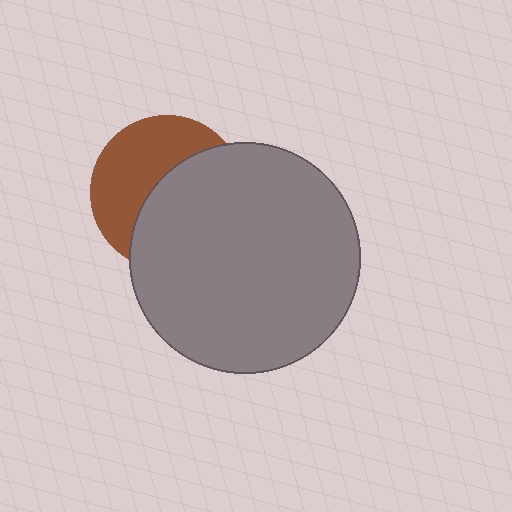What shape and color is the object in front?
The object in front is a gray circle.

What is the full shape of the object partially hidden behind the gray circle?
The partially hidden object is a brown circle.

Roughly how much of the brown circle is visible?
About half of it is visible (roughly 46%).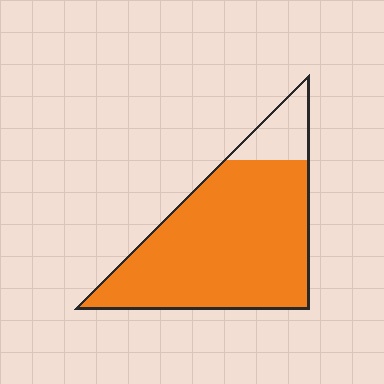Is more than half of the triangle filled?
Yes.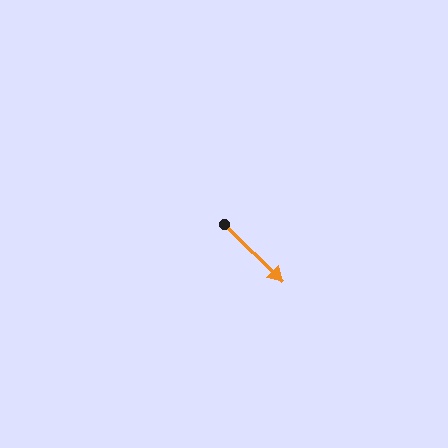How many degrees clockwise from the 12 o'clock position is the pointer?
Approximately 134 degrees.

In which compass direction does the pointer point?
Southeast.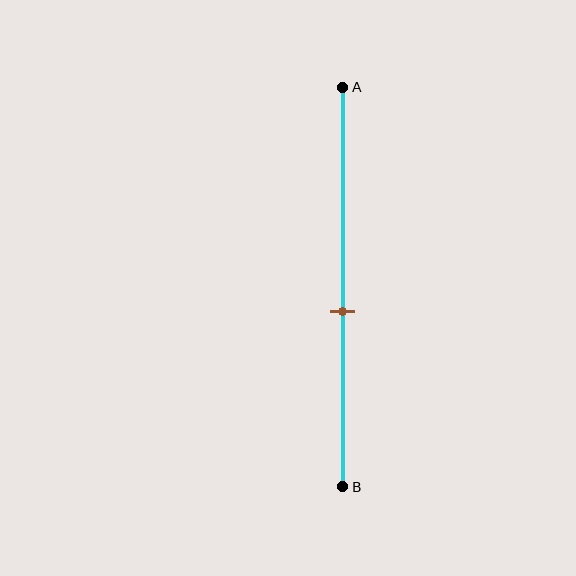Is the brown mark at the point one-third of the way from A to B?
No, the mark is at about 55% from A, not at the 33% one-third point.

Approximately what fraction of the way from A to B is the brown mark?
The brown mark is approximately 55% of the way from A to B.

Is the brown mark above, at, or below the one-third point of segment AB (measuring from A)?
The brown mark is below the one-third point of segment AB.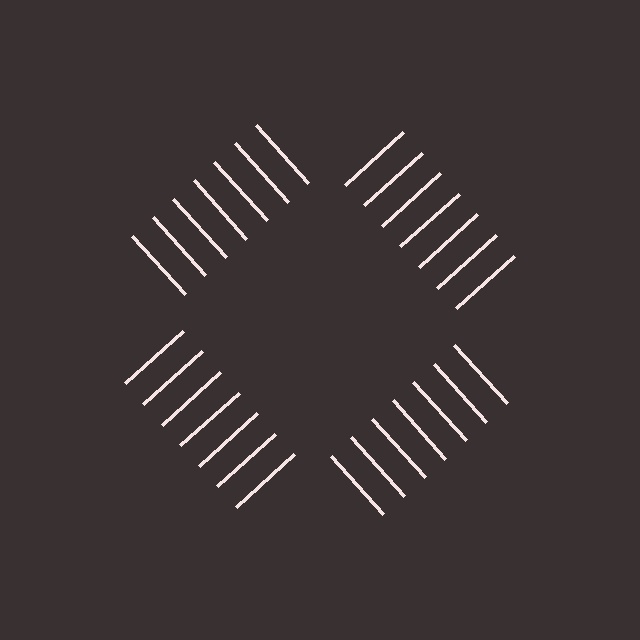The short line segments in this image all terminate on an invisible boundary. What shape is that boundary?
An illusory square — the line segments terminate on its edges but no continuous stroke is drawn.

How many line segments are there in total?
28 — 7 along each of the 4 edges.